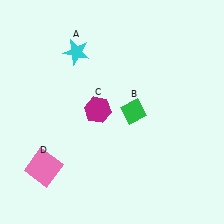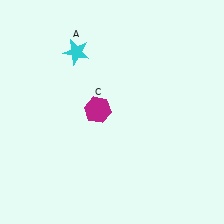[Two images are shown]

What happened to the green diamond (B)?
The green diamond (B) was removed in Image 2. It was in the top-right area of Image 1.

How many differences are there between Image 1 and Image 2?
There are 2 differences between the two images.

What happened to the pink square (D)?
The pink square (D) was removed in Image 2. It was in the bottom-left area of Image 1.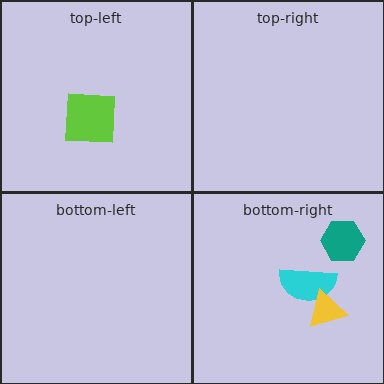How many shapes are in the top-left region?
1.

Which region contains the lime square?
The top-left region.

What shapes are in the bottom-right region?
The cyan semicircle, the teal hexagon, the yellow triangle.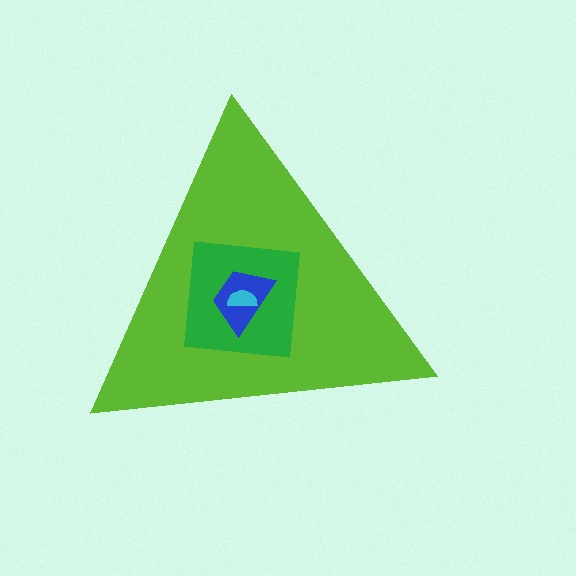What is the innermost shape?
The cyan semicircle.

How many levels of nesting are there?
4.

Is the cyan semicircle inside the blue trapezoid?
Yes.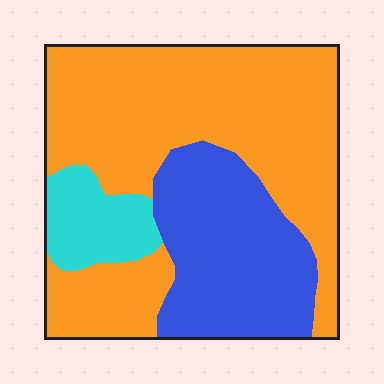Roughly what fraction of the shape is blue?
Blue takes up about one quarter (1/4) of the shape.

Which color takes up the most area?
Orange, at roughly 60%.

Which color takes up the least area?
Cyan, at roughly 10%.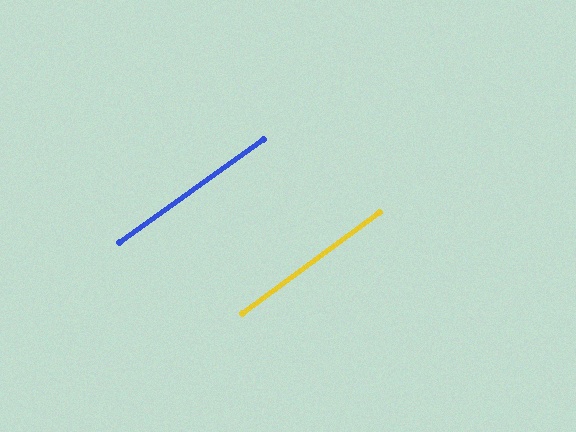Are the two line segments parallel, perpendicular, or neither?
Parallel — their directions differ by only 0.5°.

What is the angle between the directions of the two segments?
Approximately 1 degree.